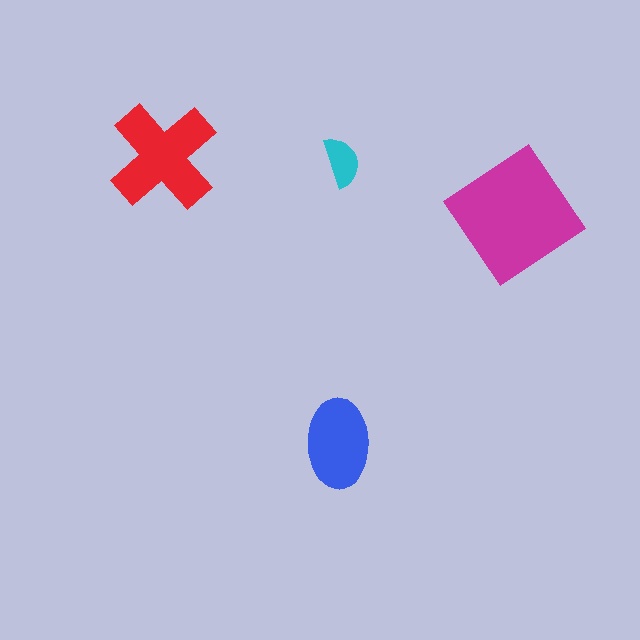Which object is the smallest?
The cyan semicircle.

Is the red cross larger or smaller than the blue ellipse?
Larger.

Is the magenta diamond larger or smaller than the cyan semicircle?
Larger.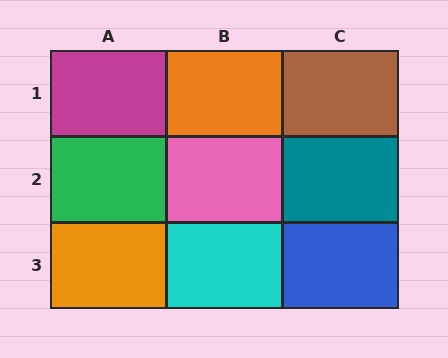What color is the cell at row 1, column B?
Orange.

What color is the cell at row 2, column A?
Green.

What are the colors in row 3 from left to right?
Orange, cyan, blue.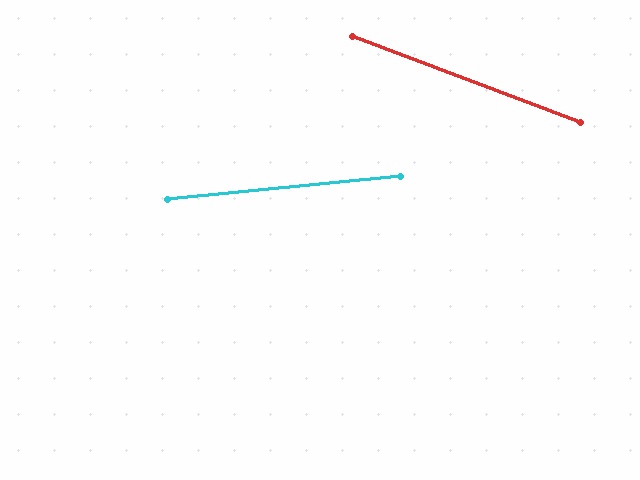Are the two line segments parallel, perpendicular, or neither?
Neither parallel nor perpendicular — they differ by about 26°.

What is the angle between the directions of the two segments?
Approximately 26 degrees.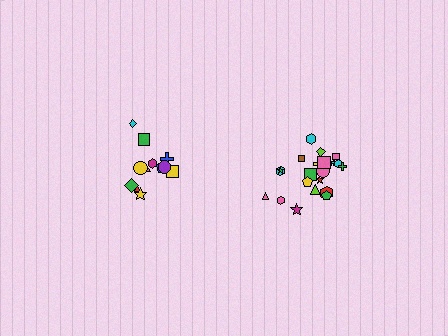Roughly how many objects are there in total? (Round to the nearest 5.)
Roughly 35 objects in total.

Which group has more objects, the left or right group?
The right group.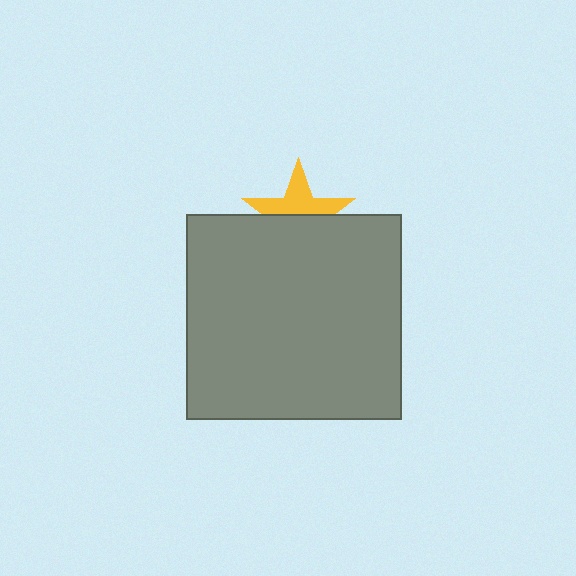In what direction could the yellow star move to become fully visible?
The yellow star could move up. That would shift it out from behind the gray rectangle entirely.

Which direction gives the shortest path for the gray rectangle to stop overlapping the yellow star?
Moving down gives the shortest separation.